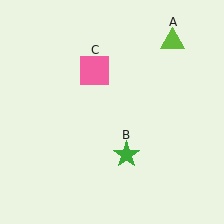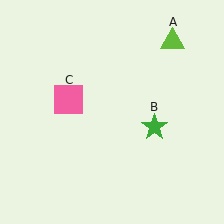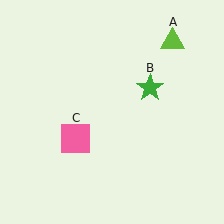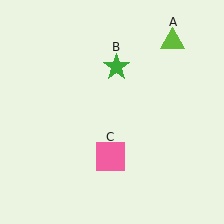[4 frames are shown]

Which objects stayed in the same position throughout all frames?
Lime triangle (object A) remained stationary.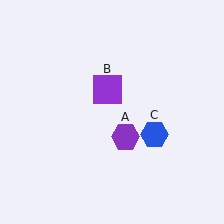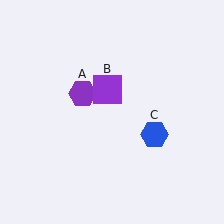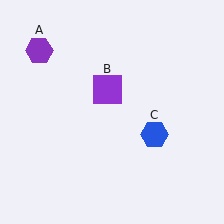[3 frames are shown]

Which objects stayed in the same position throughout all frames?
Purple square (object B) and blue hexagon (object C) remained stationary.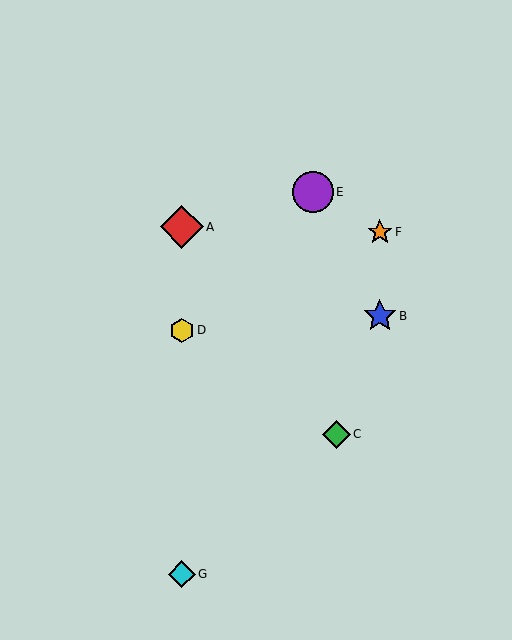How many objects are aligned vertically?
3 objects (A, D, G) are aligned vertically.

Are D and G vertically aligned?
Yes, both are at x≈182.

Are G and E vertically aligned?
No, G is at x≈182 and E is at x≈313.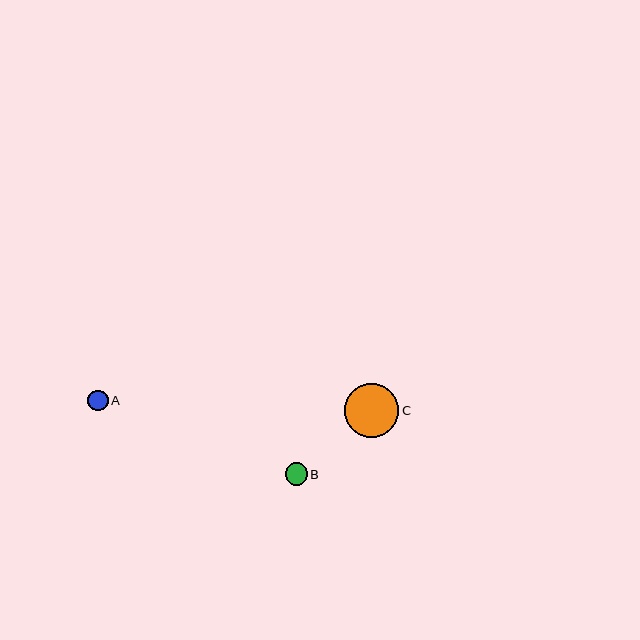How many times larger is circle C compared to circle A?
Circle C is approximately 2.7 times the size of circle A.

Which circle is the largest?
Circle C is the largest with a size of approximately 54 pixels.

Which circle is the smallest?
Circle A is the smallest with a size of approximately 20 pixels.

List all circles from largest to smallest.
From largest to smallest: C, B, A.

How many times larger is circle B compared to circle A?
Circle B is approximately 1.1 times the size of circle A.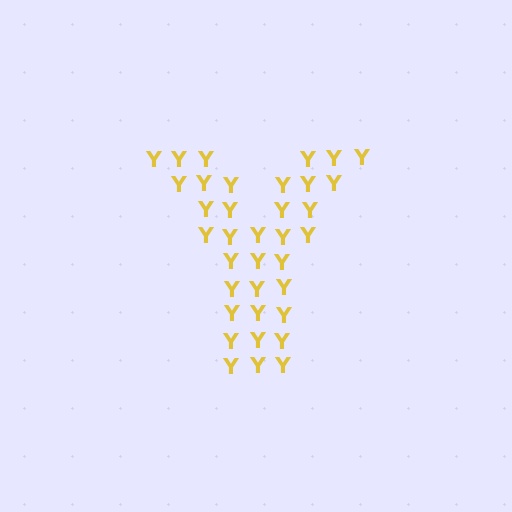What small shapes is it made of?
It is made of small letter Y's.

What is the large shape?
The large shape is the letter Y.